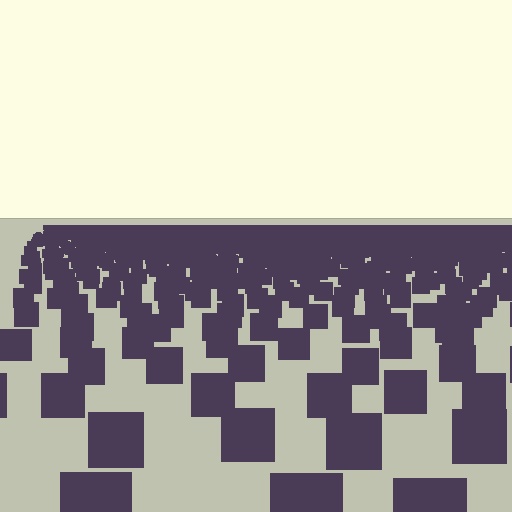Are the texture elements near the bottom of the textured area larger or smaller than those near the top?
Larger. Near the bottom, elements are closer to the viewer and appear at a bigger on-screen size.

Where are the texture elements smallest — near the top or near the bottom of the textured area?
Near the top.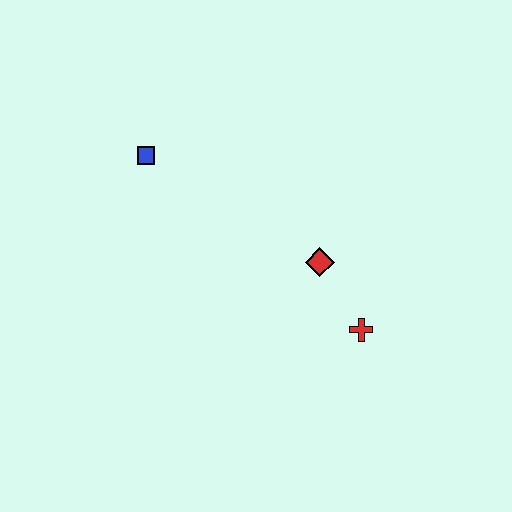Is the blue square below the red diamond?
No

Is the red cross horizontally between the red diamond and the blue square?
No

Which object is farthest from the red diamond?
The blue square is farthest from the red diamond.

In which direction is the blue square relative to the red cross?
The blue square is to the left of the red cross.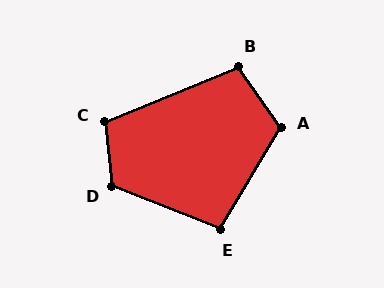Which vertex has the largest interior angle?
D, at approximately 119 degrees.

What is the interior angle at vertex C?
Approximately 106 degrees (obtuse).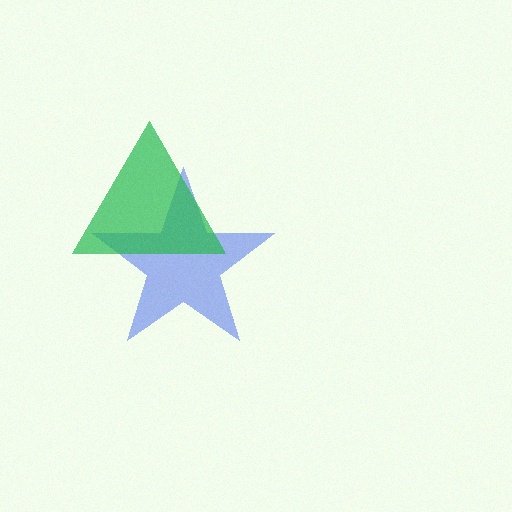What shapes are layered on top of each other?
The layered shapes are: a blue star, a green triangle.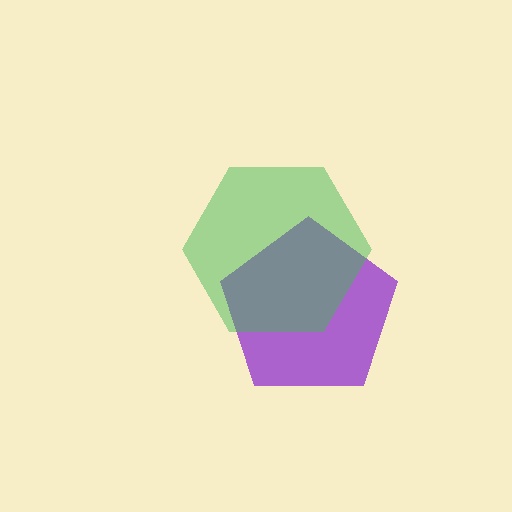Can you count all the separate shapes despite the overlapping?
Yes, there are 2 separate shapes.